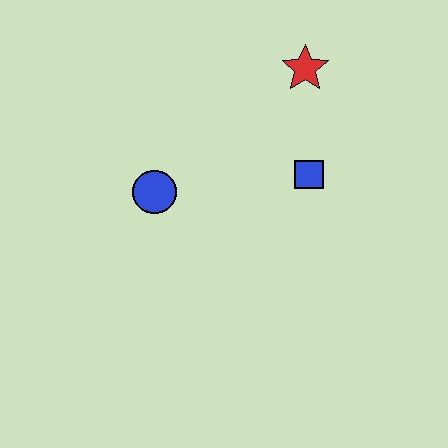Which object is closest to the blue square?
The red star is closest to the blue square.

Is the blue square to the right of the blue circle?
Yes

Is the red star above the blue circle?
Yes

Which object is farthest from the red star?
The blue circle is farthest from the red star.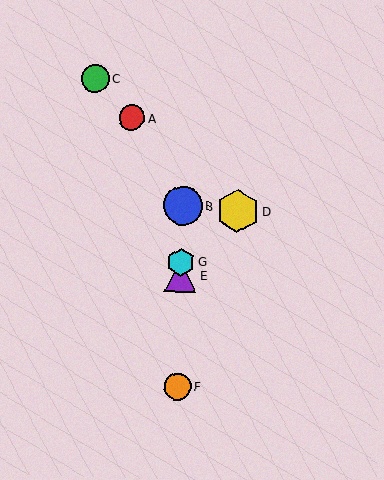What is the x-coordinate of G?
Object G is at x≈181.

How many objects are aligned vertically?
4 objects (B, E, F, G) are aligned vertically.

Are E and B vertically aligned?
Yes, both are at x≈181.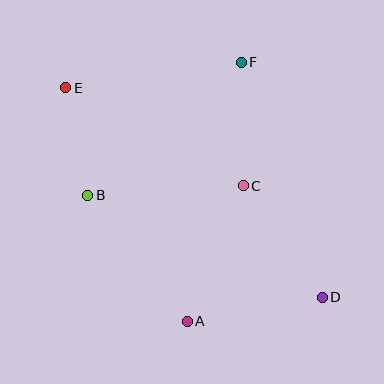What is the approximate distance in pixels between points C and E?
The distance between C and E is approximately 203 pixels.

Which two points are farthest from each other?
Points D and E are farthest from each other.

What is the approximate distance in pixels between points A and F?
The distance between A and F is approximately 264 pixels.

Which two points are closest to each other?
Points B and E are closest to each other.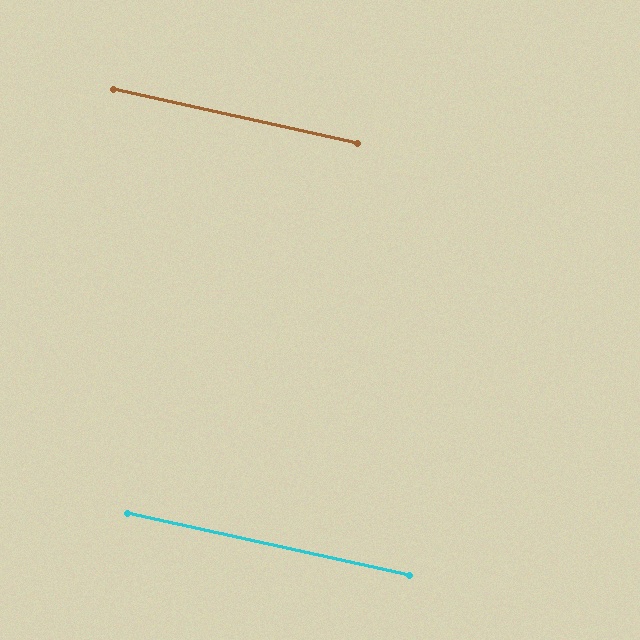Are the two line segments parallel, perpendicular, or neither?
Parallel — their directions differ by only 0.1°.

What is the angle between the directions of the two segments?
Approximately 0 degrees.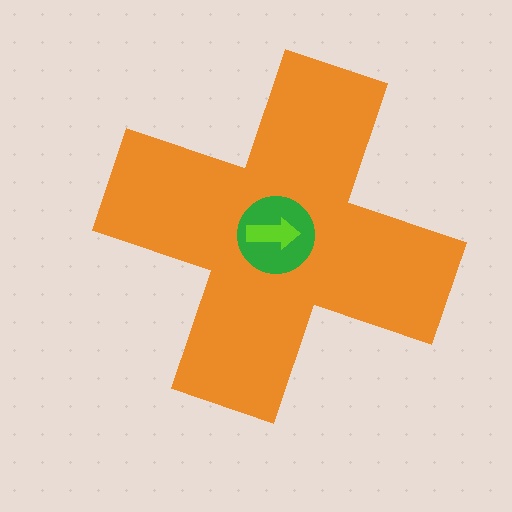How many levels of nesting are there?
3.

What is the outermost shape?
The orange cross.